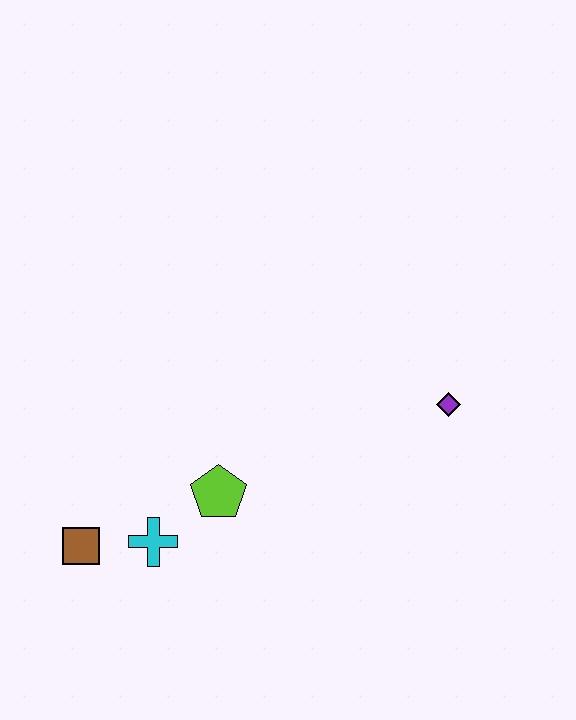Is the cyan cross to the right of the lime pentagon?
No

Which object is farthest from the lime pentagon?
The purple diamond is farthest from the lime pentagon.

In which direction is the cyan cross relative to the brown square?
The cyan cross is to the right of the brown square.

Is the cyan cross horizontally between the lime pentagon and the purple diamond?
No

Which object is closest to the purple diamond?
The lime pentagon is closest to the purple diamond.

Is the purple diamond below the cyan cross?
No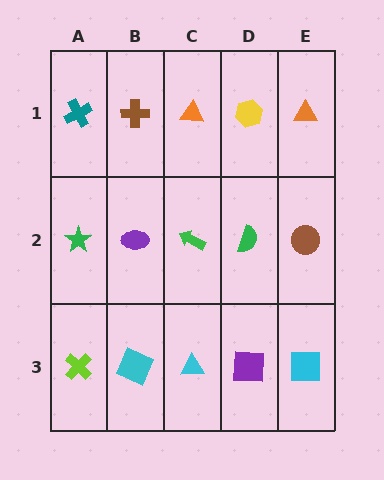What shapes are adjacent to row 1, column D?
A green semicircle (row 2, column D), an orange triangle (row 1, column C), an orange triangle (row 1, column E).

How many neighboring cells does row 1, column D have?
3.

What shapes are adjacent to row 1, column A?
A green star (row 2, column A), a brown cross (row 1, column B).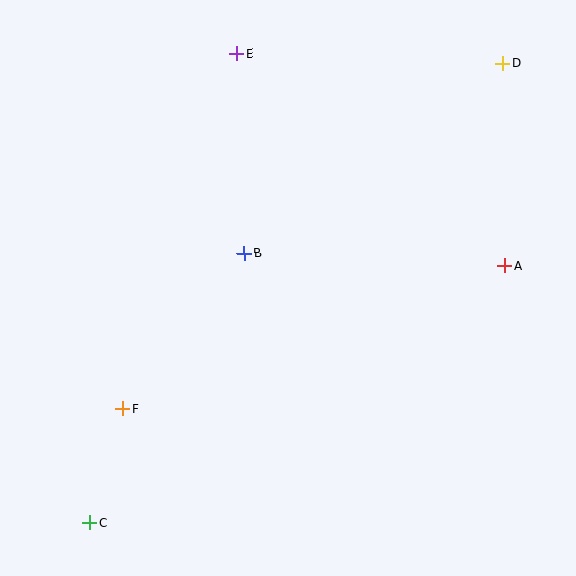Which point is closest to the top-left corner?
Point E is closest to the top-left corner.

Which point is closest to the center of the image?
Point B at (244, 253) is closest to the center.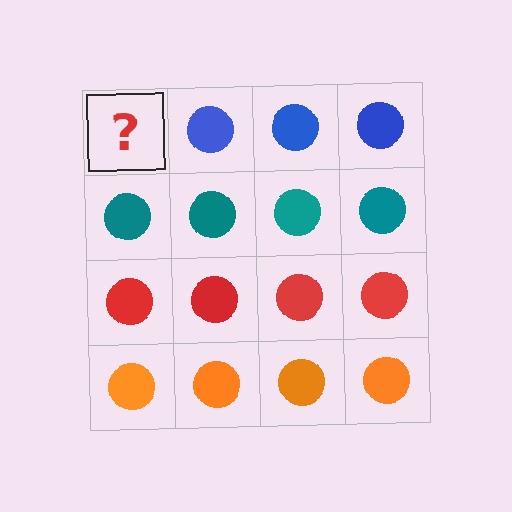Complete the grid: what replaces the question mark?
The question mark should be replaced with a blue circle.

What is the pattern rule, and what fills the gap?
The rule is that each row has a consistent color. The gap should be filled with a blue circle.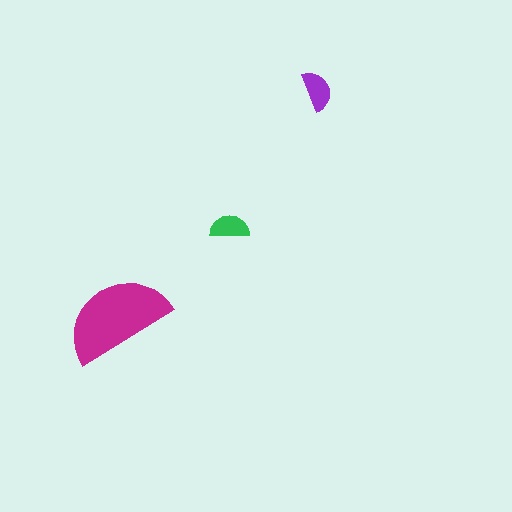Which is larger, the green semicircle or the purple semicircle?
The purple one.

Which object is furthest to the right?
The purple semicircle is rightmost.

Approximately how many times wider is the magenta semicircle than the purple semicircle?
About 2.5 times wider.